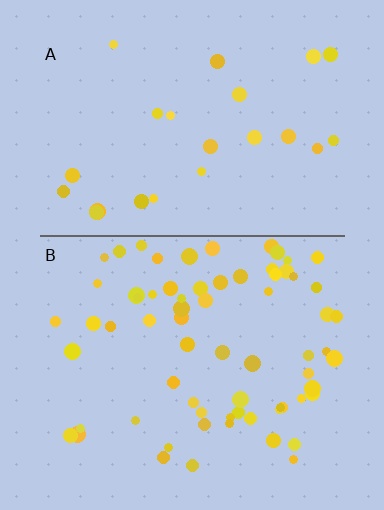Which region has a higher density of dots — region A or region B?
B (the bottom).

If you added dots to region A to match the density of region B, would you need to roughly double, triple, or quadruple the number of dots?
Approximately triple.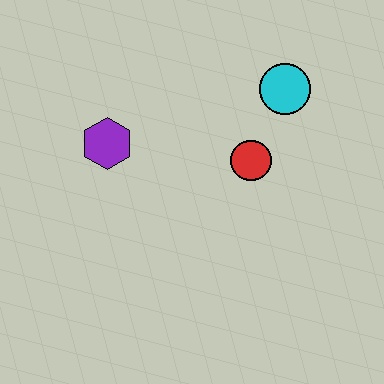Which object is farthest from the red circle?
The purple hexagon is farthest from the red circle.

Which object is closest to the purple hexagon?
The red circle is closest to the purple hexagon.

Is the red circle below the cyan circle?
Yes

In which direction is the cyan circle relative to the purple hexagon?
The cyan circle is to the right of the purple hexagon.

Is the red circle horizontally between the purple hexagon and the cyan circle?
Yes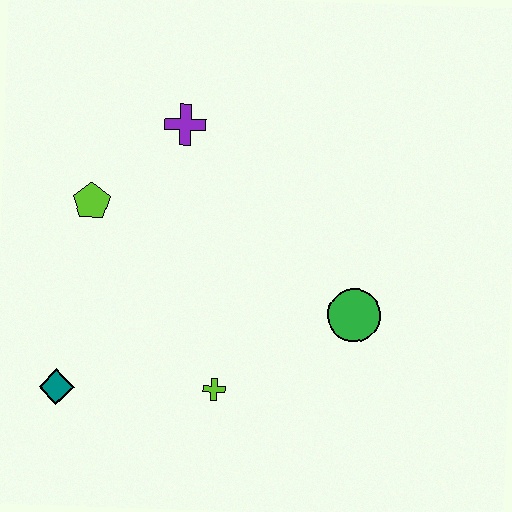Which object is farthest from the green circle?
The teal diamond is farthest from the green circle.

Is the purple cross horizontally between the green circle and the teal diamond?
Yes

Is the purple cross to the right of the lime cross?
No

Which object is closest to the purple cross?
The lime pentagon is closest to the purple cross.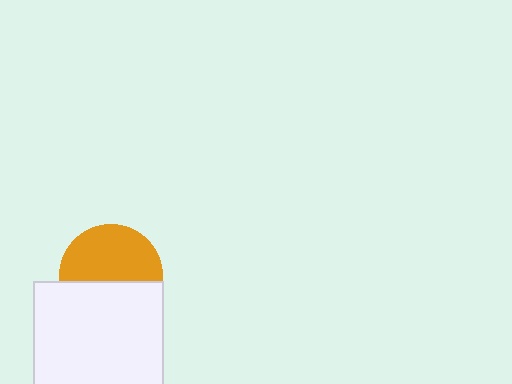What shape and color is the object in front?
The object in front is a white square.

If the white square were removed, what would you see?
You would see the complete orange circle.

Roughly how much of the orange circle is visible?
About half of it is visible (roughly 57%).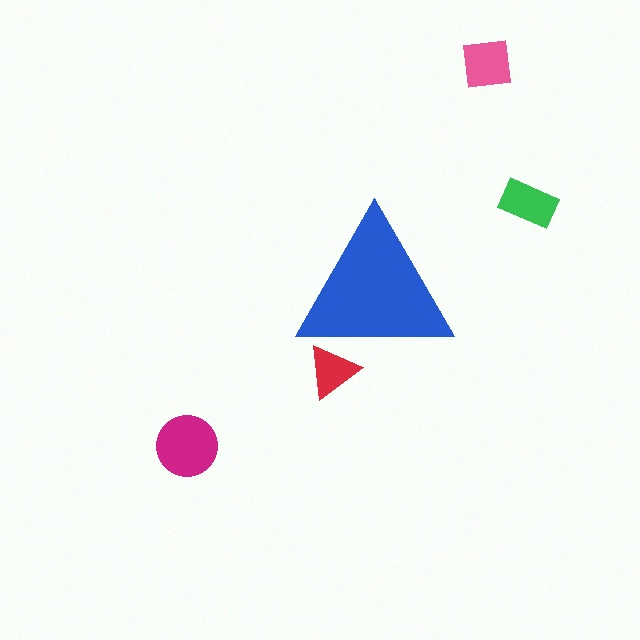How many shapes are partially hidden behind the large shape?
1 shape is partially hidden.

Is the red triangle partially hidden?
Yes, the red triangle is partially hidden behind the blue triangle.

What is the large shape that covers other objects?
A blue triangle.